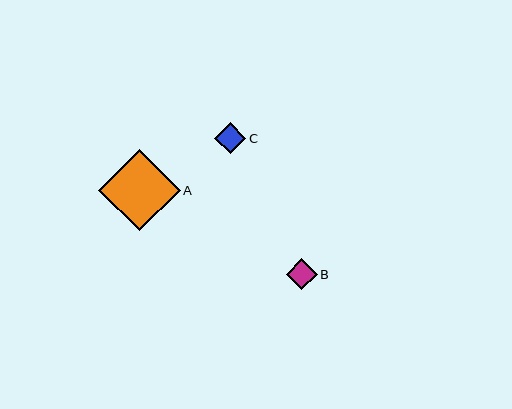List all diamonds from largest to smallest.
From largest to smallest: A, C, B.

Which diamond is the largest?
Diamond A is the largest with a size of approximately 82 pixels.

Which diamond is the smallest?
Diamond B is the smallest with a size of approximately 31 pixels.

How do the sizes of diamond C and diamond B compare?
Diamond C and diamond B are approximately the same size.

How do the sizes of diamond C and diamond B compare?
Diamond C and diamond B are approximately the same size.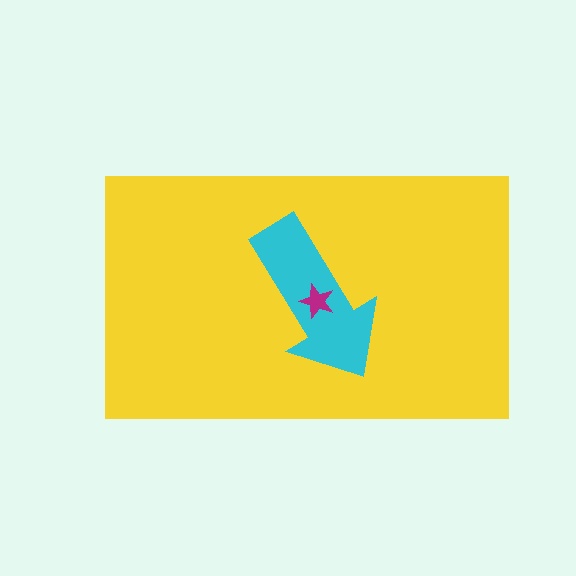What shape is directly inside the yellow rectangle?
The cyan arrow.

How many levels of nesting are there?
3.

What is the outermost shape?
The yellow rectangle.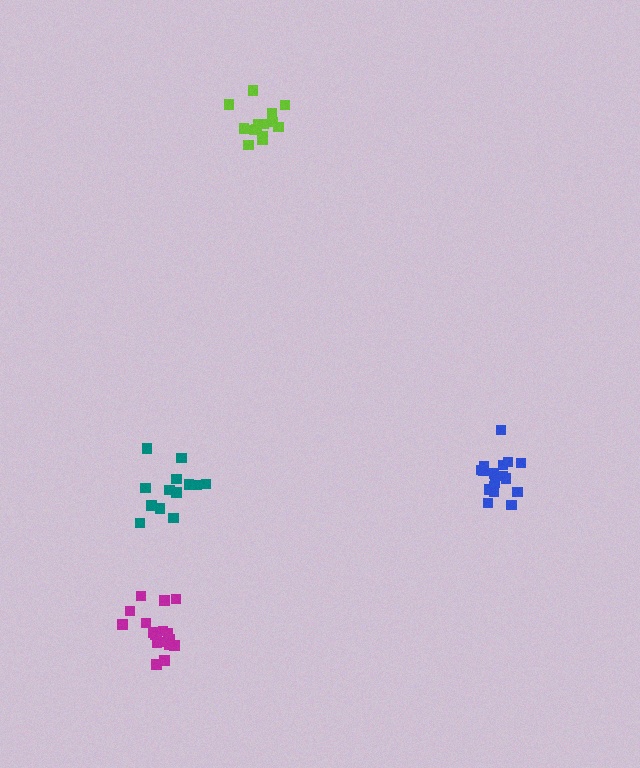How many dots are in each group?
Group 1: 17 dots, Group 2: 14 dots, Group 3: 13 dots, Group 4: 18 dots (62 total).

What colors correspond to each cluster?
The clusters are colored: blue, lime, teal, magenta.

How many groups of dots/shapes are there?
There are 4 groups.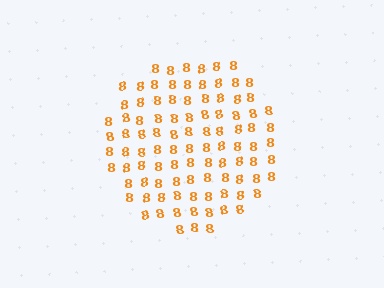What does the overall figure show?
The overall figure shows a circle.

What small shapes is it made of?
It is made of small digit 8's.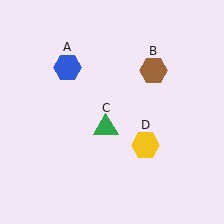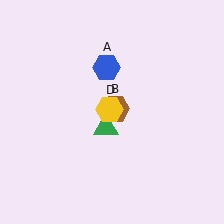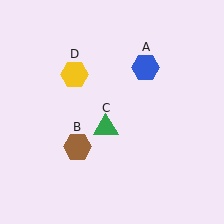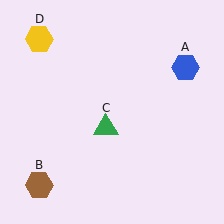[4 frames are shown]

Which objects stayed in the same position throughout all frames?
Green triangle (object C) remained stationary.